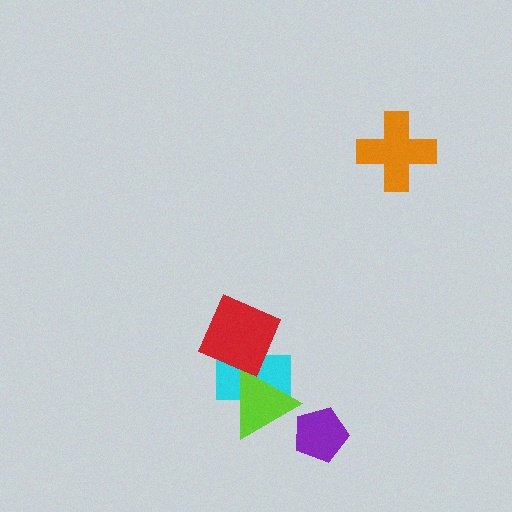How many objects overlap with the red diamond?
2 objects overlap with the red diamond.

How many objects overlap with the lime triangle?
2 objects overlap with the lime triangle.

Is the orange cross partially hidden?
No, no other shape covers it.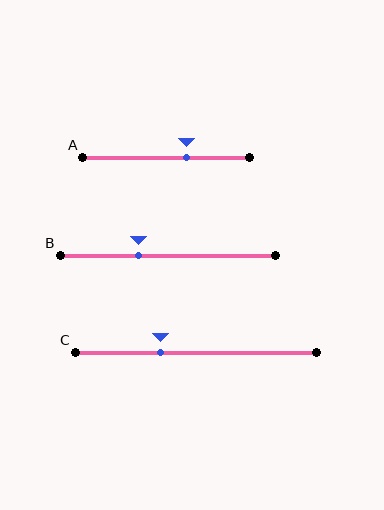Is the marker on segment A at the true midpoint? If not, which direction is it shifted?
No, the marker on segment A is shifted to the right by about 12% of the segment length.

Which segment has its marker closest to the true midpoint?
Segment A has its marker closest to the true midpoint.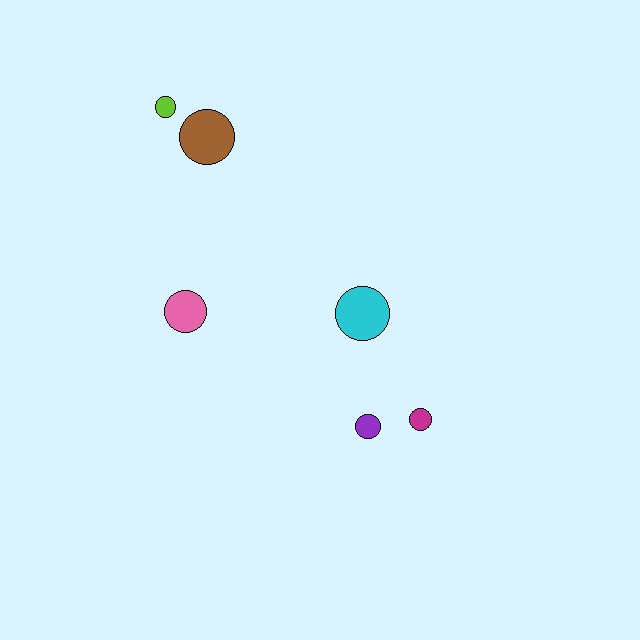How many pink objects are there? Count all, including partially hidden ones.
There is 1 pink object.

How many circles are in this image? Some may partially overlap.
There are 6 circles.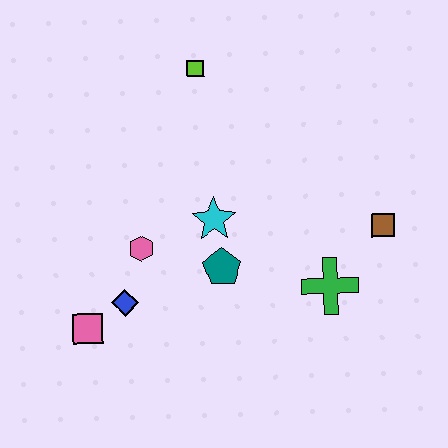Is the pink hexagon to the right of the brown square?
No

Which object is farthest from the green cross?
The lime square is farthest from the green cross.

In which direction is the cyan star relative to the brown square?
The cyan star is to the left of the brown square.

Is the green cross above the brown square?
No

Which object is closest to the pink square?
The blue diamond is closest to the pink square.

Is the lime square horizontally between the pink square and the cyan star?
Yes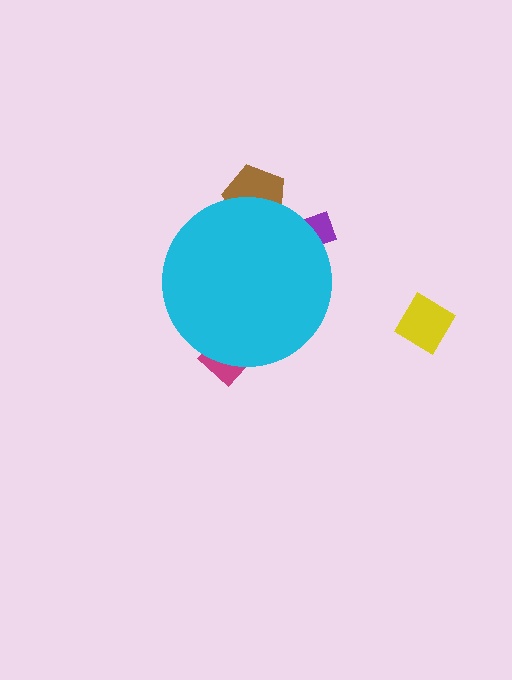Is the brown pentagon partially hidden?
Yes, the brown pentagon is partially hidden behind the cyan circle.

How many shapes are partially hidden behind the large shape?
3 shapes are partially hidden.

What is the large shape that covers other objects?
A cyan circle.